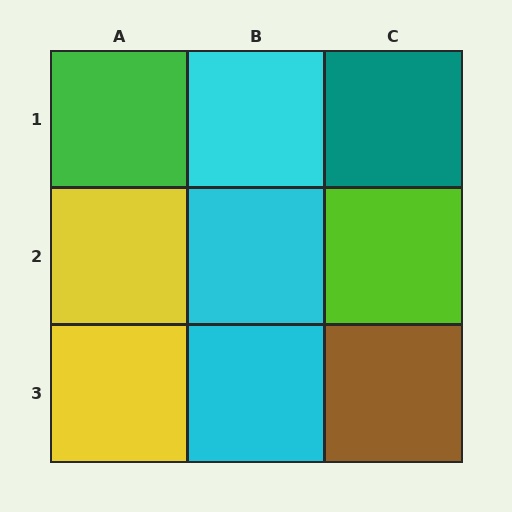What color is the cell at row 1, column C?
Teal.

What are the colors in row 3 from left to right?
Yellow, cyan, brown.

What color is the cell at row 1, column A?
Green.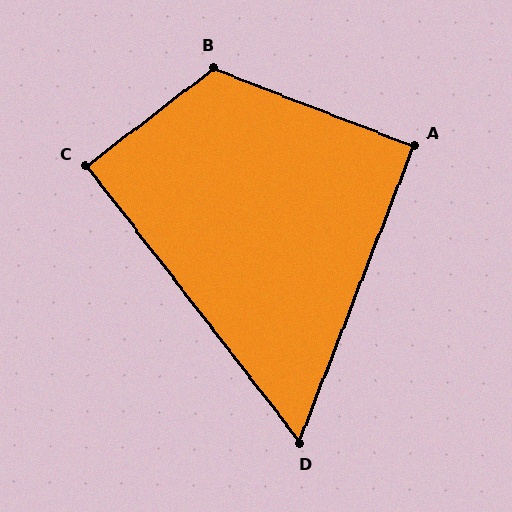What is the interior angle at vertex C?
Approximately 90 degrees (approximately right).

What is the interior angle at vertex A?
Approximately 90 degrees (approximately right).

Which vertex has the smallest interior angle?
D, at approximately 59 degrees.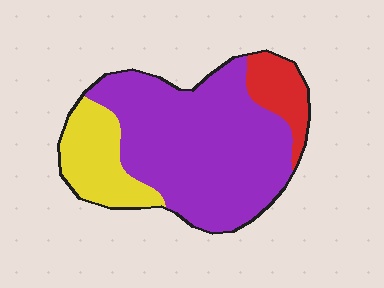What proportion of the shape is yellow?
Yellow takes up about one fifth (1/5) of the shape.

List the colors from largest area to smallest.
From largest to smallest: purple, yellow, red.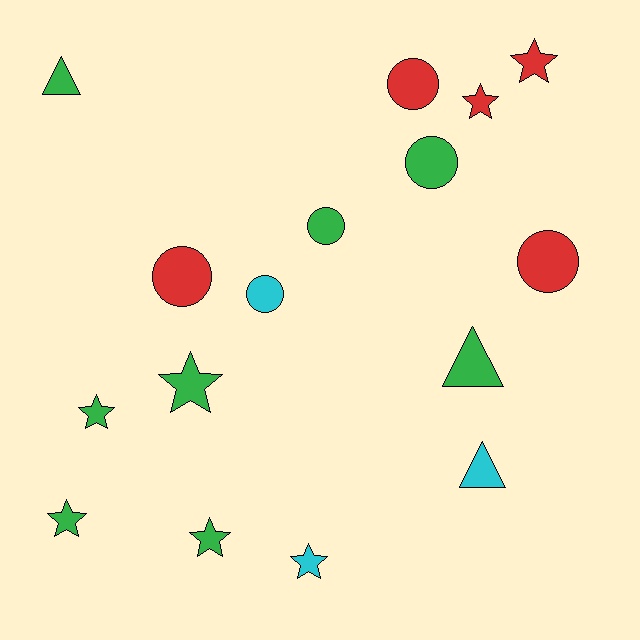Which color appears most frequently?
Green, with 8 objects.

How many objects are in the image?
There are 16 objects.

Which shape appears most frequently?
Star, with 7 objects.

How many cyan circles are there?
There is 1 cyan circle.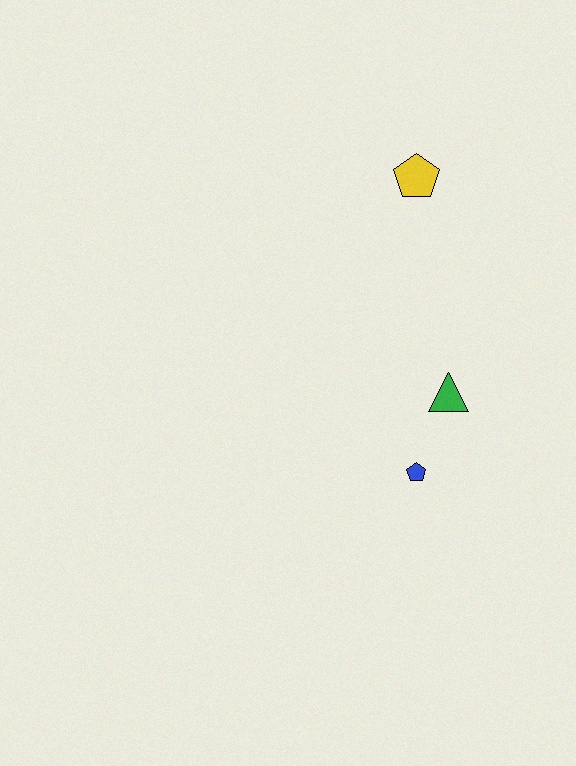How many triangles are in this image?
There is 1 triangle.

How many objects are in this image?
There are 3 objects.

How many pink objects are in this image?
There are no pink objects.